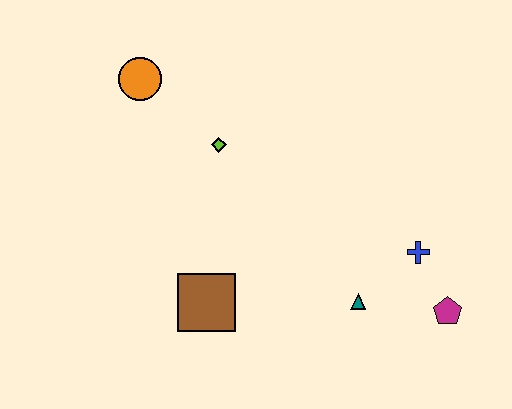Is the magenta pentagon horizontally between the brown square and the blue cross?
No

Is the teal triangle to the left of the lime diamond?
No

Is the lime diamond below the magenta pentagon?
No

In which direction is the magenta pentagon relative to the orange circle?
The magenta pentagon is to the right of the orange circle.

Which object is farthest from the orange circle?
The magenta pentagon is farthest from the orange circle.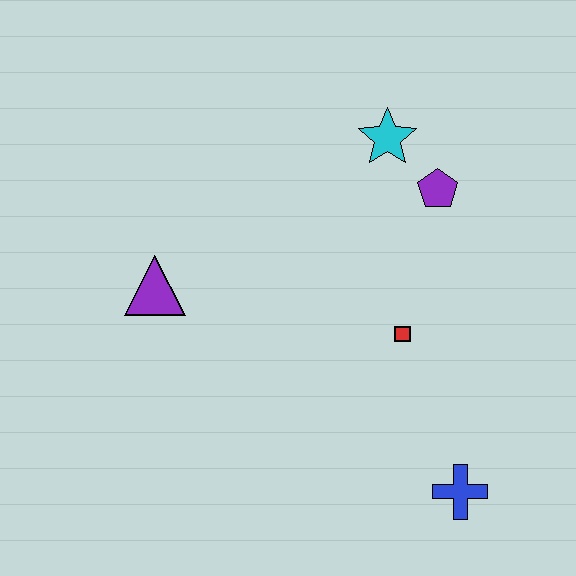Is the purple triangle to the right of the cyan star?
No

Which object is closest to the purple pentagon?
The cyan star is closest to the purple pentagon.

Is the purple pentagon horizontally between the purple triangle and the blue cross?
Yes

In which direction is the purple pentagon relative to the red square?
The purple pentagon is above the red square.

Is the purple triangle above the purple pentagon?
No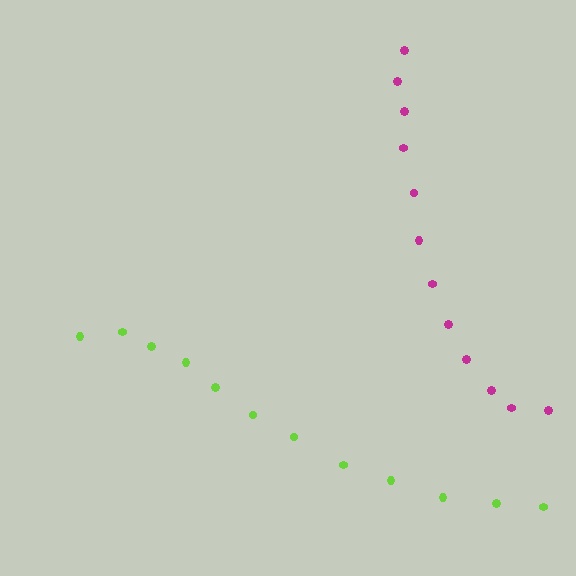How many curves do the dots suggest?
There are 2 distinct paths.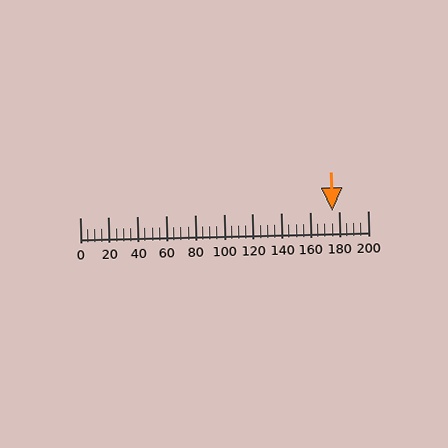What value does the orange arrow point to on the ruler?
The orange arrow points to approximately 175.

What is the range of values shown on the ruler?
The ruler shows values from 0 to 200.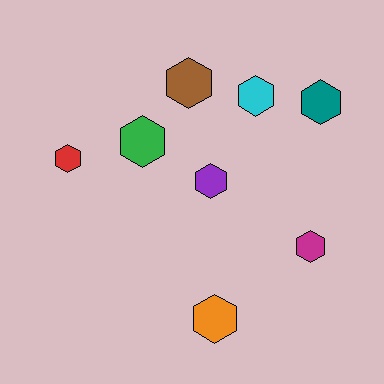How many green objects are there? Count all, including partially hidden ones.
There is 1 green object.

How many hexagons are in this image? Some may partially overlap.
There are 8 hexagons.